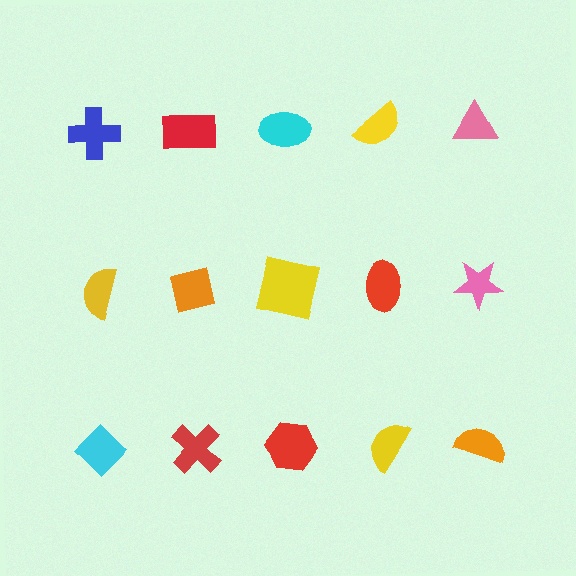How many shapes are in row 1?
5 shapes.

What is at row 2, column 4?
A red ellipse.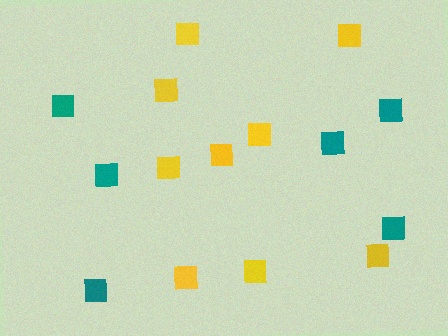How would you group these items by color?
There are 2 groups: one group of yellow squares (9) and one group of teal squares (6).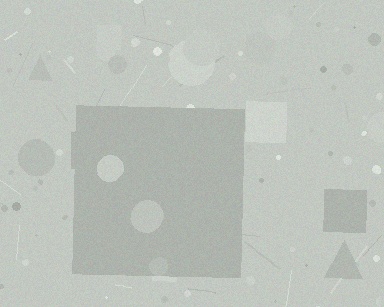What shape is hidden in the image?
A square is hidden in the image.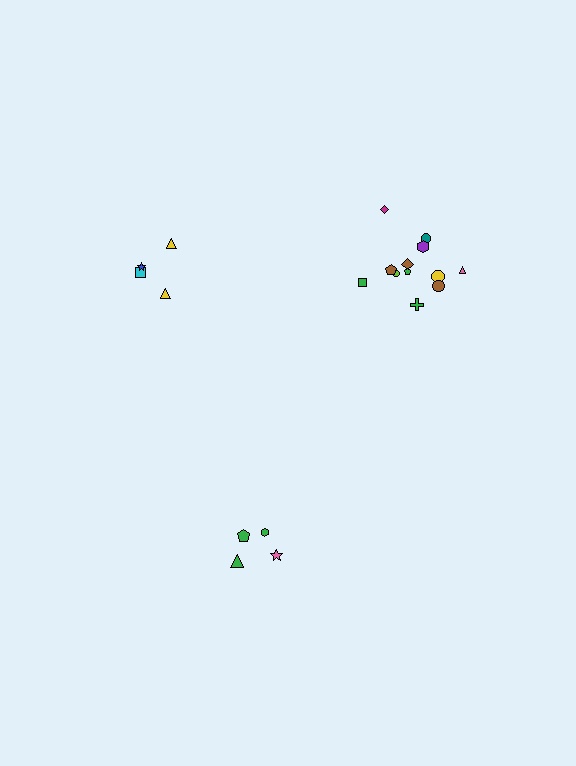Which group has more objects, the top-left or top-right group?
The top-right group.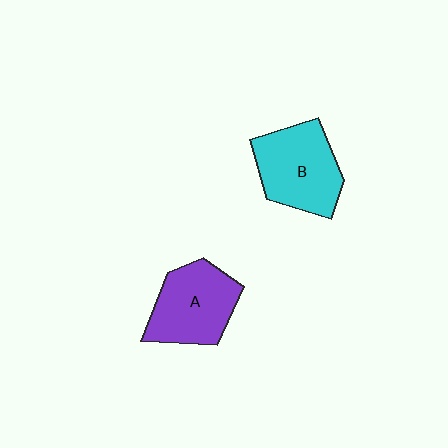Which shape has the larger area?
Shape B (cyan).